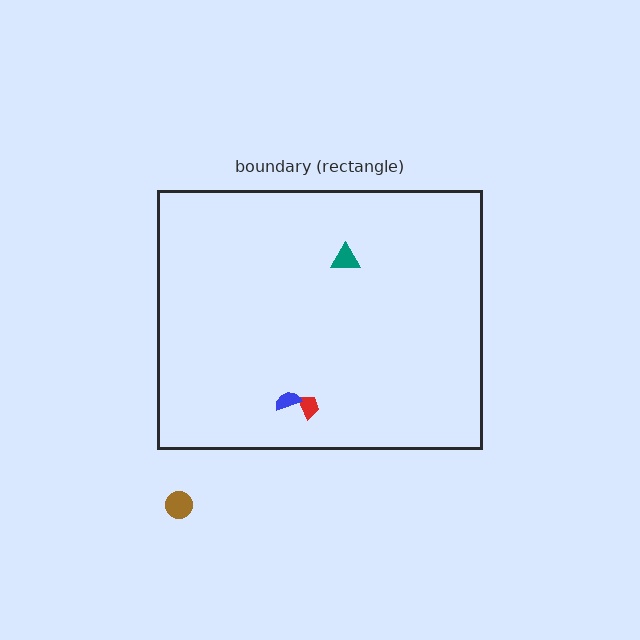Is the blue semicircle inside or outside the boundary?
Inside.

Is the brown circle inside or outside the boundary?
Outside.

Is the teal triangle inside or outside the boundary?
Inside.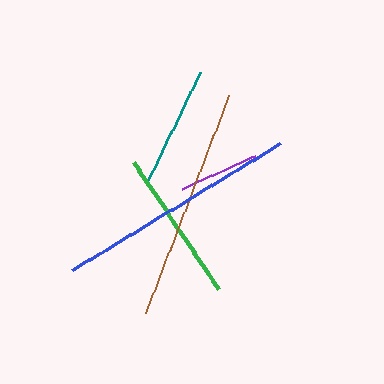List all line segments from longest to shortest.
From longest to shortest: blue, brown, green, teal, purple.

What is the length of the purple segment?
The purple segment is approximately 81 pixels long.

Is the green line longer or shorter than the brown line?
The brown line is longer than the green line.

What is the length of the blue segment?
The blue segment is approximately 244 pixels long.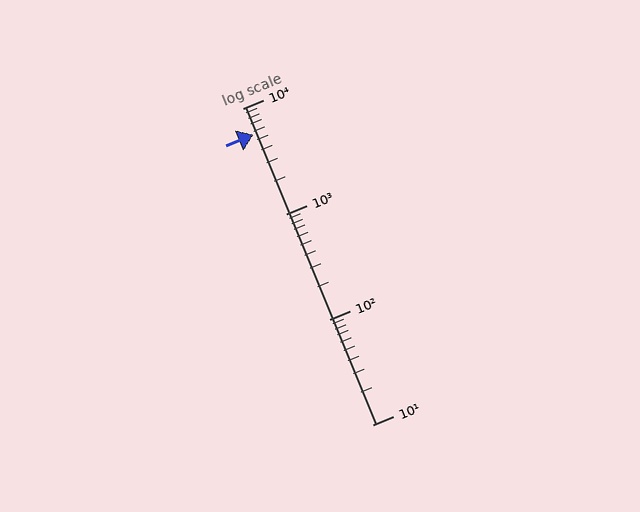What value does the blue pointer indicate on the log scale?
The pointer indicates approximately 5600.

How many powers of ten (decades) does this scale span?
The scale spans 3 decades, from 10 to 10000.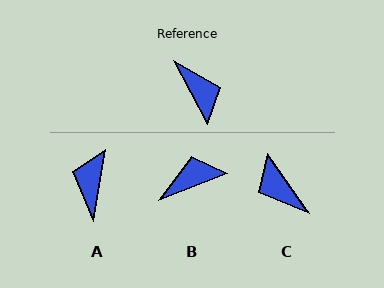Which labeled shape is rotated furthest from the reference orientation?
C, about 173 degrees away.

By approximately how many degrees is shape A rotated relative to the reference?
Approximately 143 degrees counter-clockwise.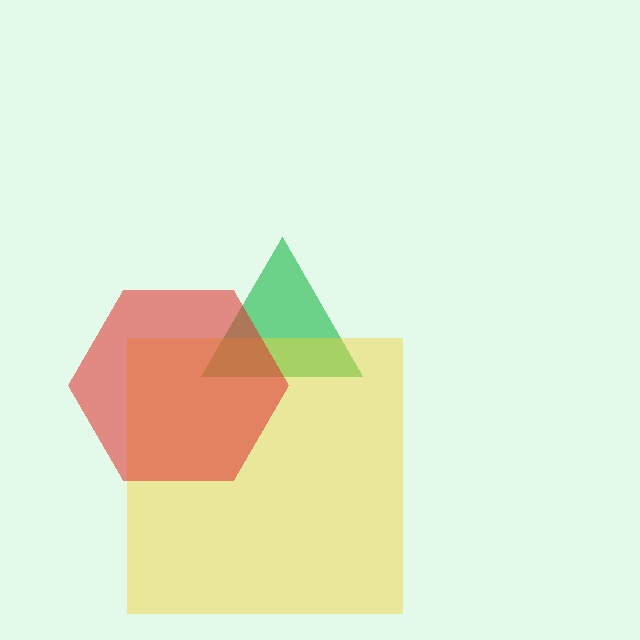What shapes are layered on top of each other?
The layered shapes are: a green triangle, a yellow square, a red hexagon.